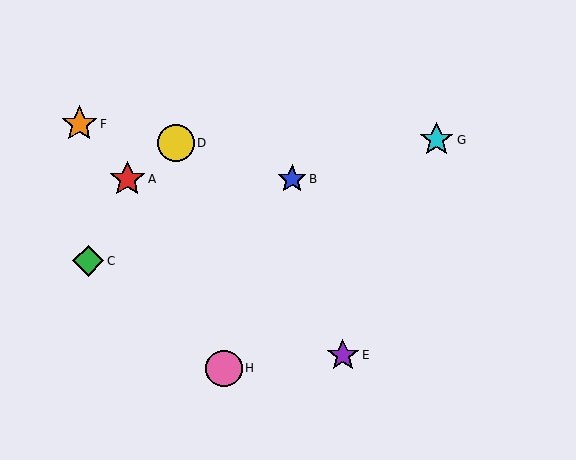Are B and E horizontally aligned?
No, B is at y≈179 and E is at y≈355.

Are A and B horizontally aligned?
Yes, both are at y≈179.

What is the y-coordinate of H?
Object H is at y≈368.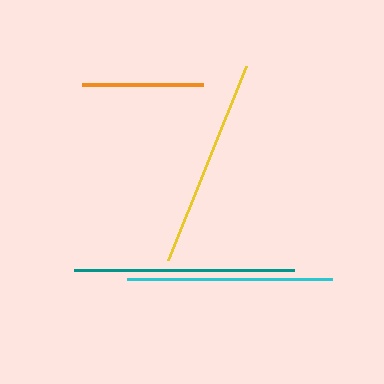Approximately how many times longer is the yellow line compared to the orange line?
The yellow line is approximately 1.7 times the length of the orange line.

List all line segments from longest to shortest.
From longest to shortest: teal, yellow, cyan, orange.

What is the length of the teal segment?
The teal segment is approximately 220 pixels long.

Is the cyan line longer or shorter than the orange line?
The cyan line is longer than the orange line.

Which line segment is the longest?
The teal line is the longest at approximately 220 pixels.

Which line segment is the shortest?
The orange line is the shortest at approximately 121 pixels.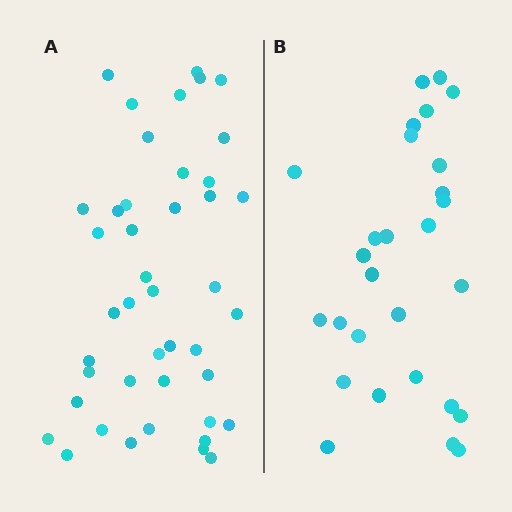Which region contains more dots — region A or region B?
Region A (the left region) has more dots.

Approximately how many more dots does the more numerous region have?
Region A has approximately 15 more dots than region B.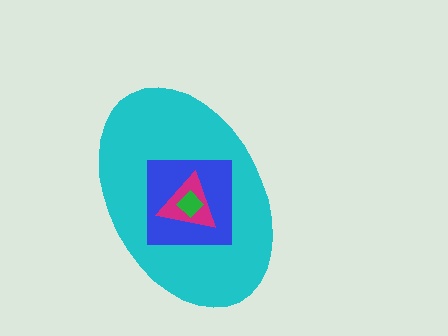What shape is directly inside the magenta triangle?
The green diamond.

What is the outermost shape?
The cyan ellipse.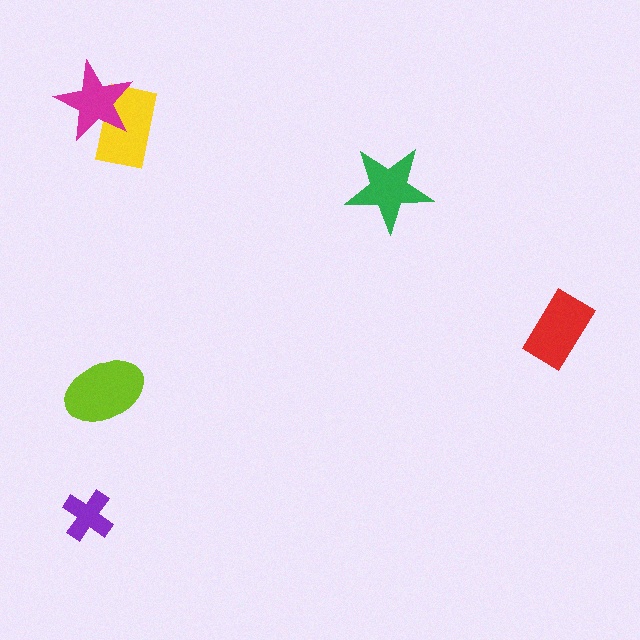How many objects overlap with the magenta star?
1 object overlaps with the magenta star.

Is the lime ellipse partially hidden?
No, no other shape covers it.